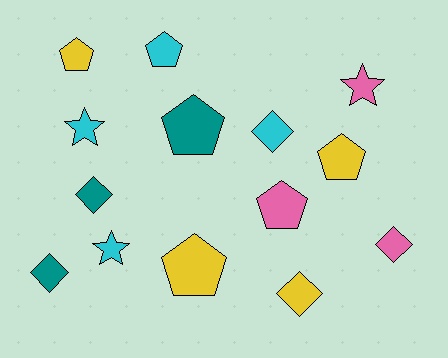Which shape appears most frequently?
Pentagon, with 6 objects.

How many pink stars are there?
There is 1 pink star.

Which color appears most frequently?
Cyan, with 4 objects.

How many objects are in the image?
There are 14 objects.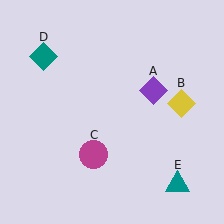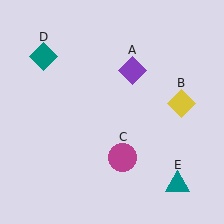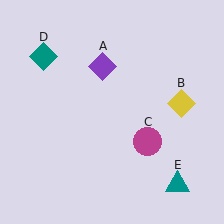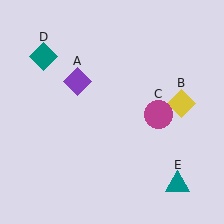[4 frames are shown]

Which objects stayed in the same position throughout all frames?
Yellow diamond (object B) and teal diamond (object D) and teal triangle (object E) remained stationary.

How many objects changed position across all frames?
2 objects changed position: purple diamond (object A), magenta circle (object C).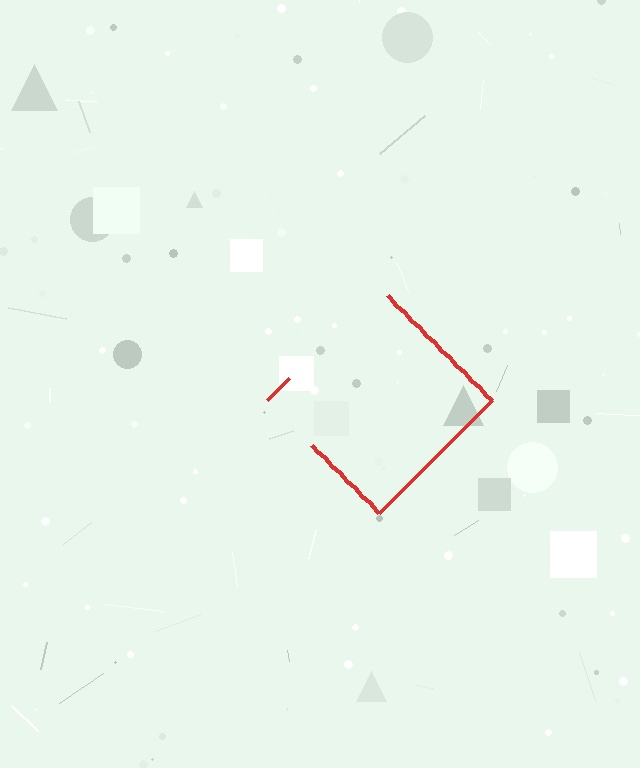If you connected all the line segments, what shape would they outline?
They would outline a diamond.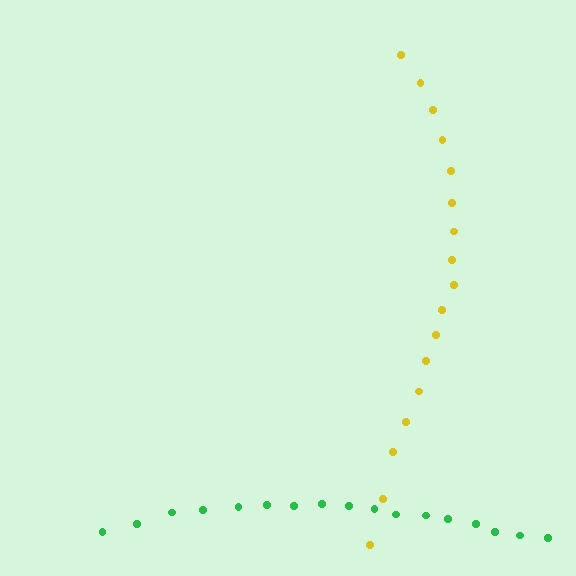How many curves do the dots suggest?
There are 2 distinct paths.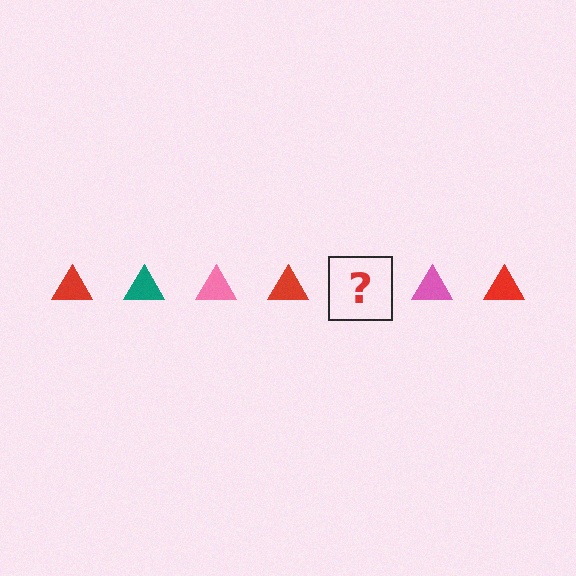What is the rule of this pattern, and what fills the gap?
The rule is that the pattern cycles through red, teal, pink triangles. The gap should be filled with a teal triangle.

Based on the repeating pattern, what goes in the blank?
The blank should be a teal triangle.